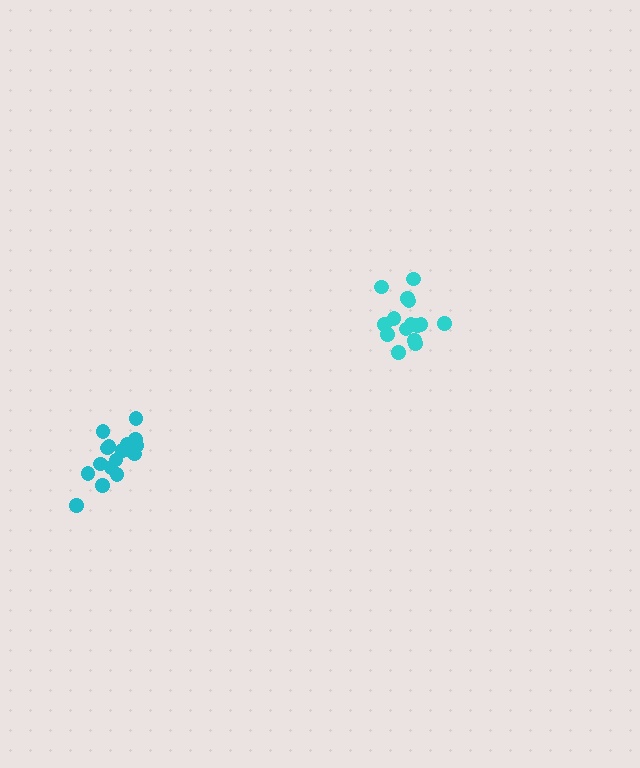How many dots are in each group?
Group 1: 15 dots, Group 2: 17 dots (32 total).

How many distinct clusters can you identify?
There are 2 distinct clusters.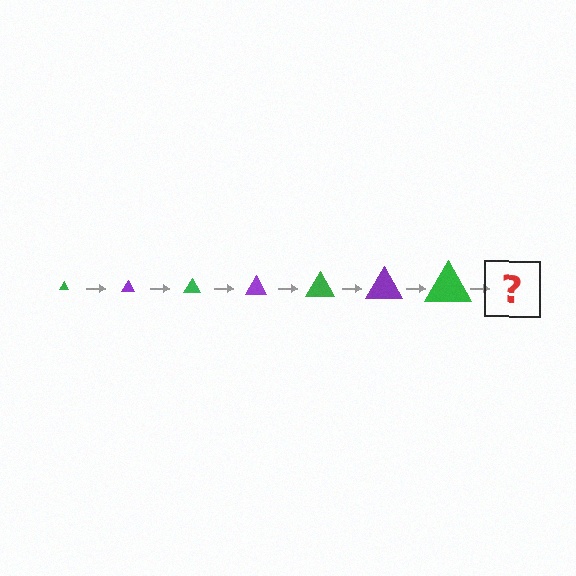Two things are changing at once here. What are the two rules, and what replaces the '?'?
The two rules are that the triangle grows larger each step and the color cycles through green and purple. The '?' should be a purple triangle, larger than the previous one.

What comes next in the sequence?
The next element should be a purple triangle, larger than the previous one.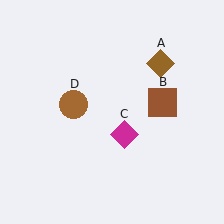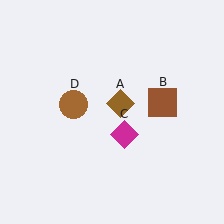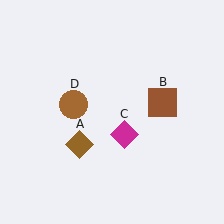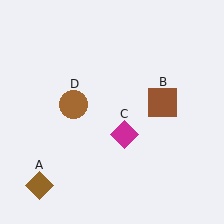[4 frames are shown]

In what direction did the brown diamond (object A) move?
The brown diamond (object A) moved down and to the left.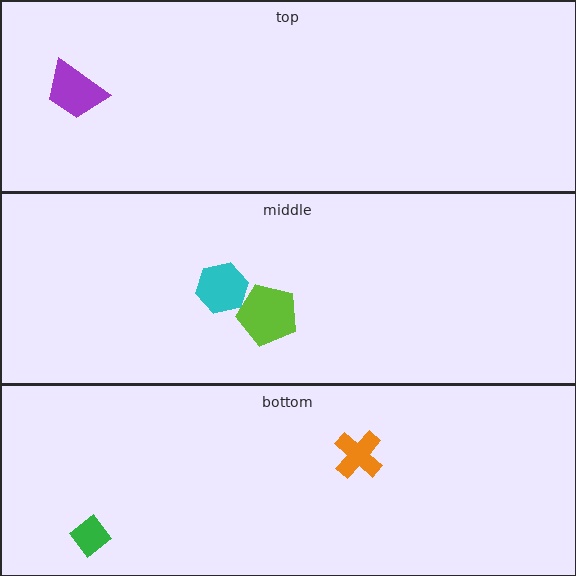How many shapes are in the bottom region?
2.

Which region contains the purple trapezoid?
The top region.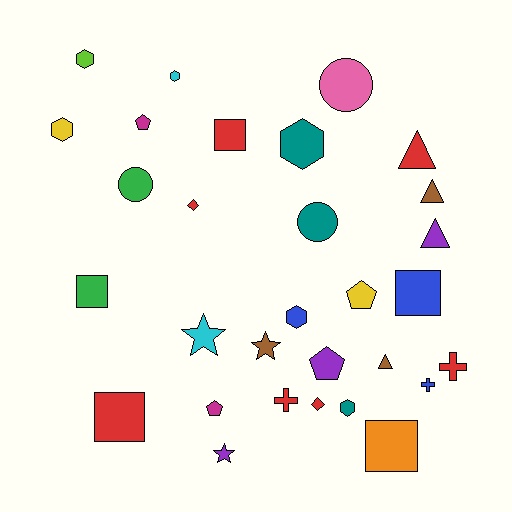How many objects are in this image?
There are 30 objects.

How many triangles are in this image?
There are 4 triangles.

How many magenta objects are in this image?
There are 2 magenta objects.